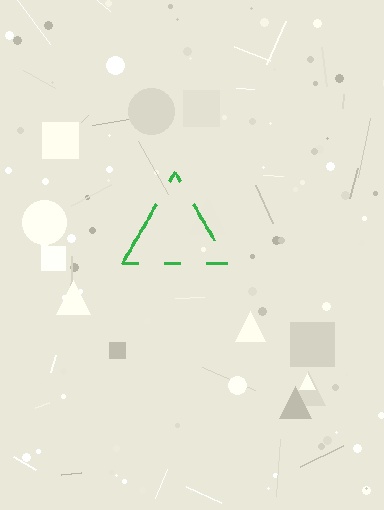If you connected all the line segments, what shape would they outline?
They would outline a triangle.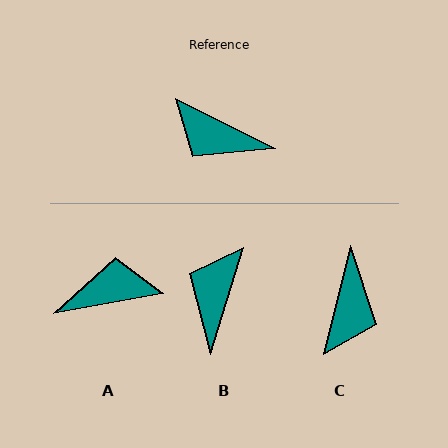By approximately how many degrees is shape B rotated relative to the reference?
Approximately 81 degrees clockwise.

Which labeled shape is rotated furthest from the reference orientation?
A, about 143 degrees away.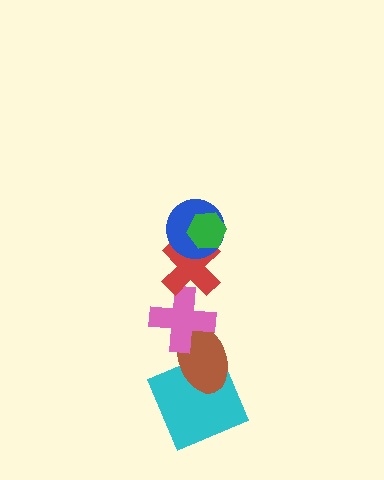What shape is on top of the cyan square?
The brown ellipse is on top of the cyan square.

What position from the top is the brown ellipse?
The brown ellipse is 5th from the top.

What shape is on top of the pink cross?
The red cross is on top of the pink cross.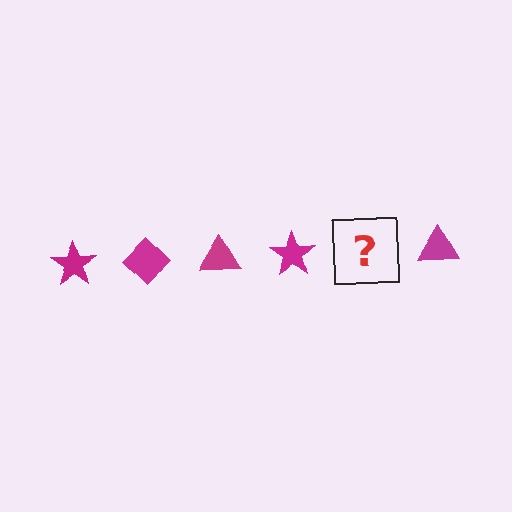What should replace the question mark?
The question mark should be replaced with a magenta diamond.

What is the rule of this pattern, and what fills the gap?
The rule is that the pattern cycles through star, diamond, triangle shapes in magenta. The gap should be filled with a magenta diamond.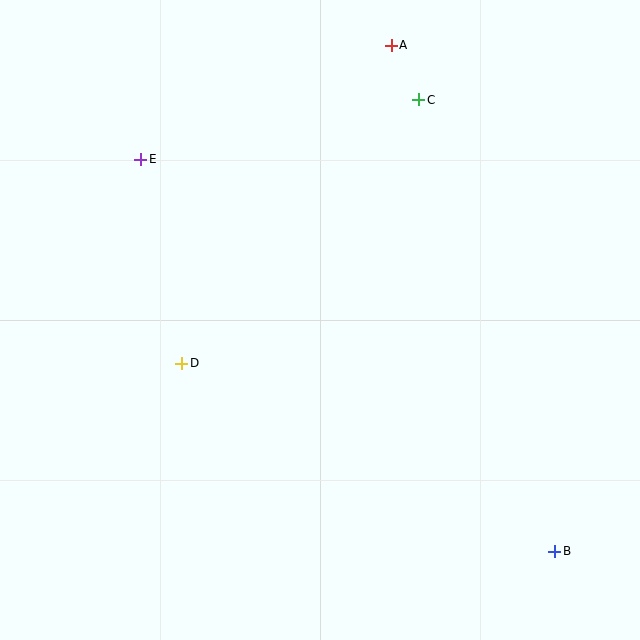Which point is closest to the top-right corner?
Point C is closest to the top-right corner.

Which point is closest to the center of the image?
Point D at (182, 363) is closest to the center.